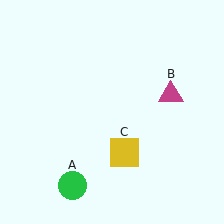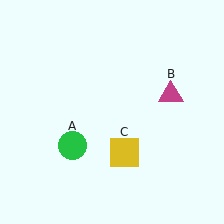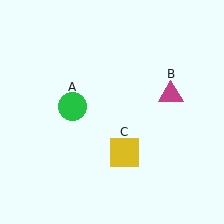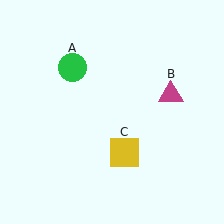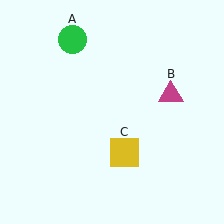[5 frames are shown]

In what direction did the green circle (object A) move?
The green circle (object A) moved up.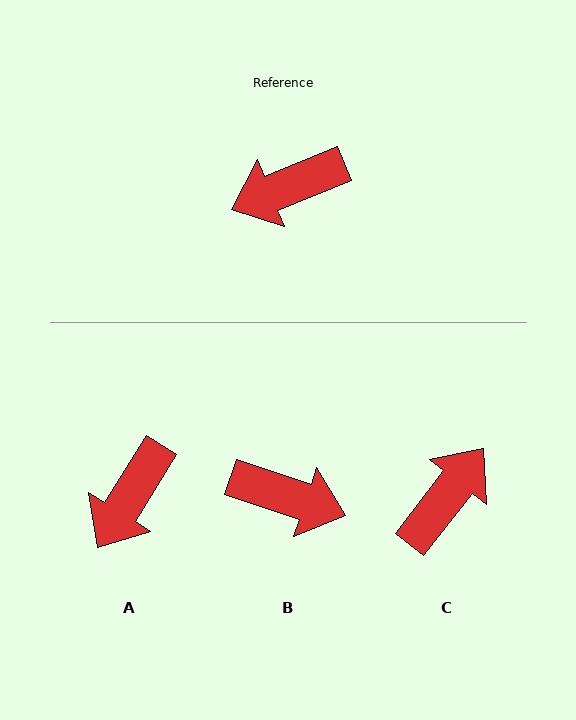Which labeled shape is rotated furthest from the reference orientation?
C, about 150 degrees away.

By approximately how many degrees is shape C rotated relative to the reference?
Approximately 150 degrees clockwise.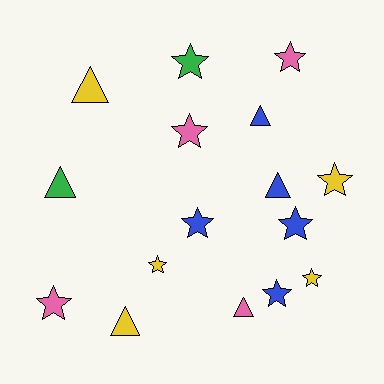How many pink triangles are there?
There is 1 pink triangle.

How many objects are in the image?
There are 16 objects.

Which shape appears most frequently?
Star, with 10 objects.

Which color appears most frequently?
Yellow, with 5 objects.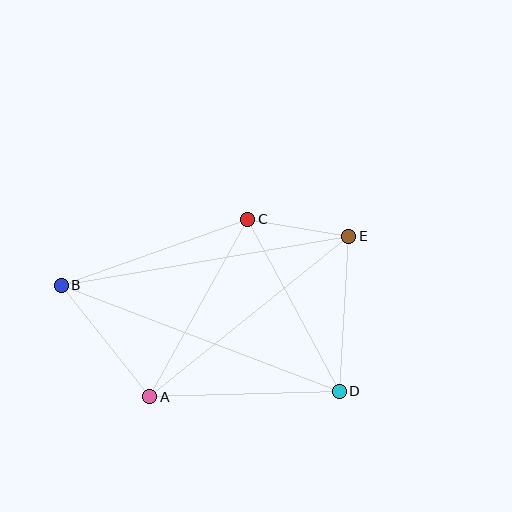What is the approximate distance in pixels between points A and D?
The distance between A and D is approximately 189 pixels.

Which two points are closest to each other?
Points C and E are closest to each other.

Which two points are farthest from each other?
Points B and D are farthest from each other.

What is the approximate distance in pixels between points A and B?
The distance between A and B is approximately 143 pixels.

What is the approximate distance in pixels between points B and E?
The distance between B and E is approximately 292 pixels.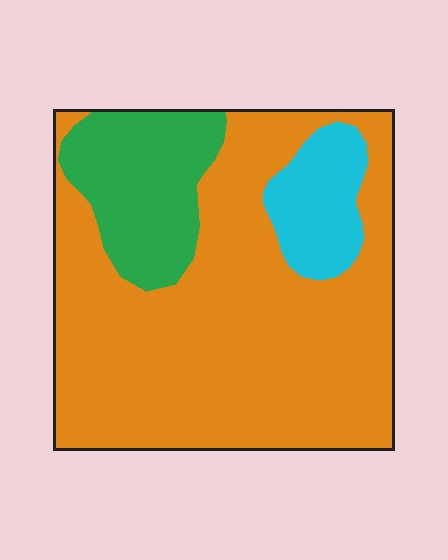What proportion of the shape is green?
Green takes up about one sixth (1/6) of the shape.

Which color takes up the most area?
Orange, at roughly 70%.